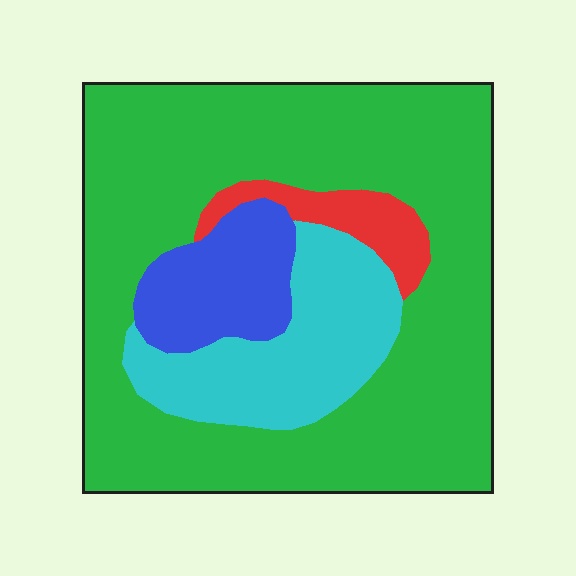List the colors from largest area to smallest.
From largest to smallest: green, cyan, blue, red.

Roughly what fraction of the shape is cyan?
Cyan covers 17% of the shape.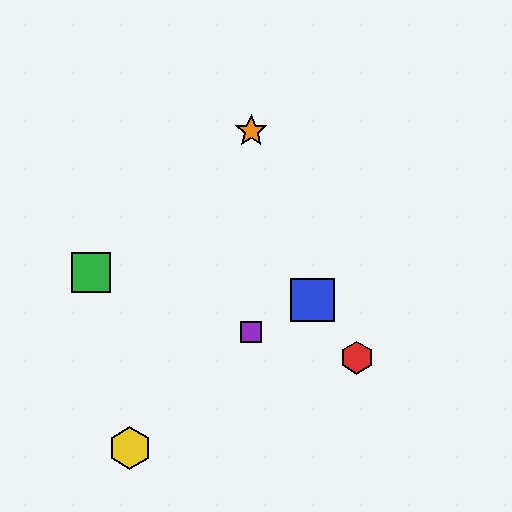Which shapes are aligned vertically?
The purple square, the orange star are aligned vertically.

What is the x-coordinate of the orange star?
The orange star is at x≈251.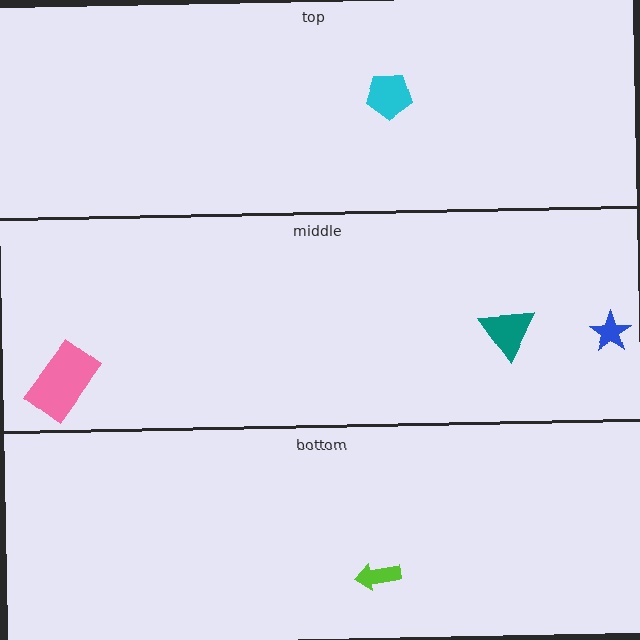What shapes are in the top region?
The cyan pentagon.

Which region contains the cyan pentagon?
The top region.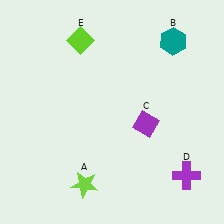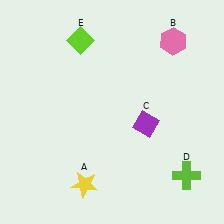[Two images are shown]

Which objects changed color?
A changed from lime to yellow. B changed from teal to pink. D changed from purple to lime.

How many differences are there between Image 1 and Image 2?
There are 3 differences between the two images.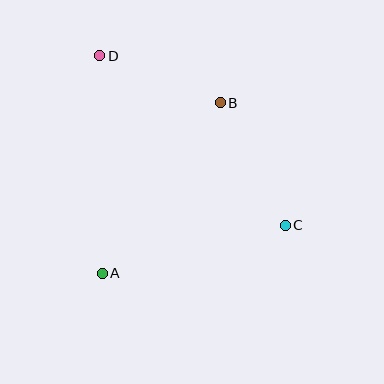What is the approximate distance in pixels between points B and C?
The distance between B and C is approximately 139 pixels.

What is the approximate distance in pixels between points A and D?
The distance between A and D is approximately 218 pixels.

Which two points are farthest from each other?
Points C and D are farthest from each other.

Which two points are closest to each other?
Points B and D are closest to each other.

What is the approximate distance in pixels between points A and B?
The distance between A and B is approximately 207 pixels.